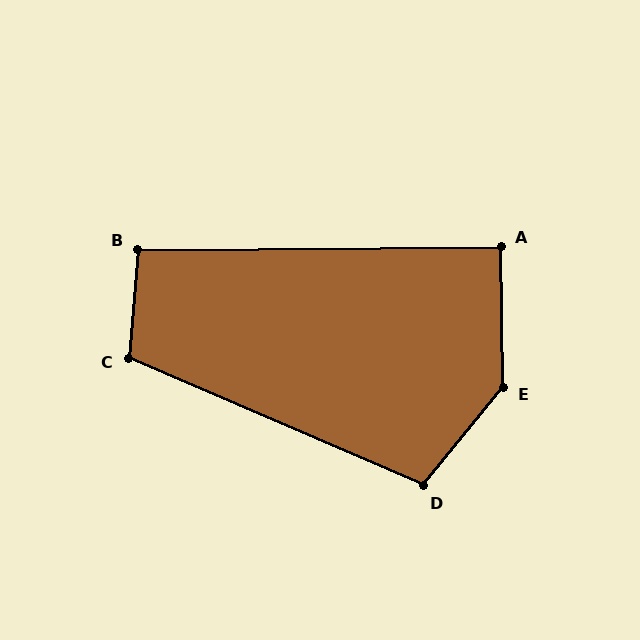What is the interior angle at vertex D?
Approximately 106 degrees (obtuse).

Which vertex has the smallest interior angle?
A, at approximately 91 degrees.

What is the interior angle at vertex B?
Approximately 95 degrees (obtuse).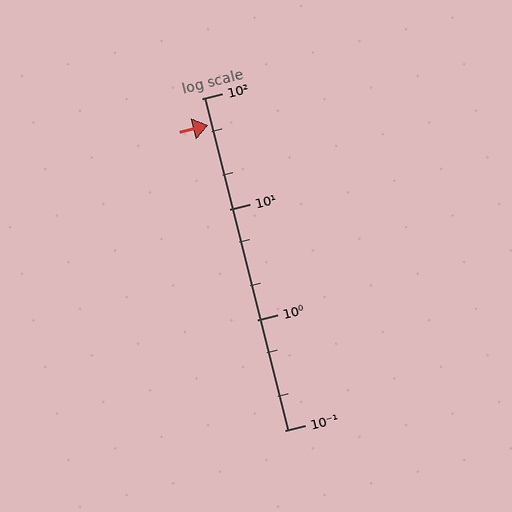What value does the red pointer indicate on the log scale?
The pointer indicates approximately 57.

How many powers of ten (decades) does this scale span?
The scale spans 3 decades, from 0.1 to 100.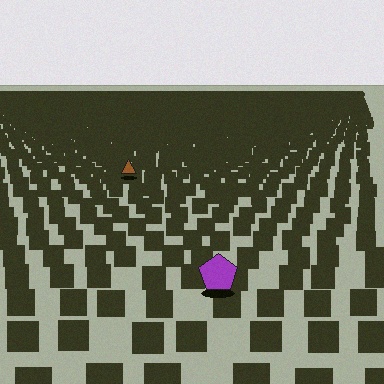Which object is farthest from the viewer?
The brown triangle is farthest from the viewer. It appears smaller and the ground texture around it is denser.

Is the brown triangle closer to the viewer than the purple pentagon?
No. The purple pentagon is closer — you can tell from the texture gradient: the ground texture is coarser near it.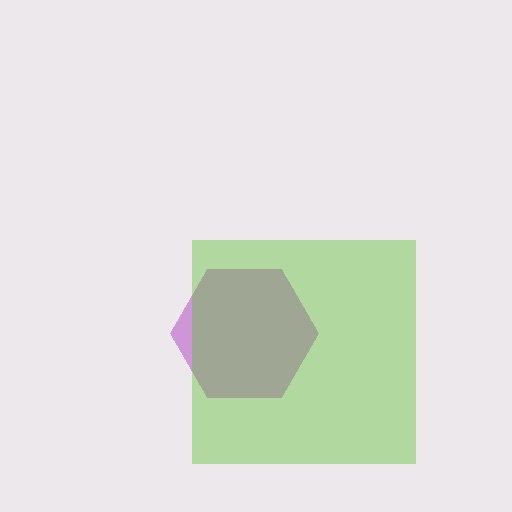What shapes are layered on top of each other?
The layered shapes are: a purple hexagon, a lime square.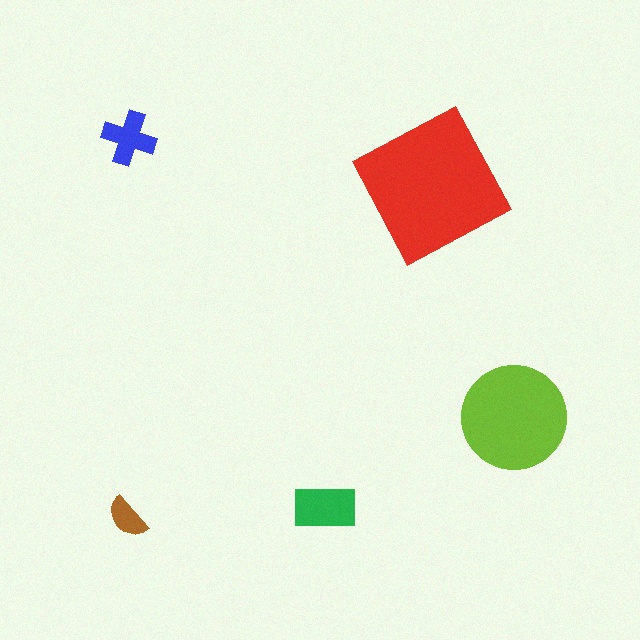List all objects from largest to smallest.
The red square, the lime circle, the green rectangle, the blue cross, the brown semicircle.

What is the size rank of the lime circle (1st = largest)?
2nd.